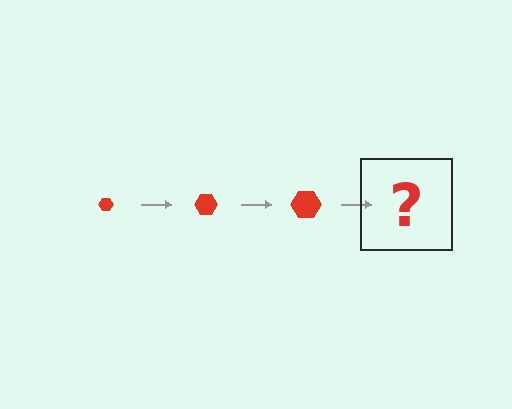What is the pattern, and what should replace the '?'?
The pattern is that the hexagon gets progressively larger each step. The '?' should be a red hexagon, larger than the previous one.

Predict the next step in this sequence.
The next step is a red hexagon, larger than the previous one.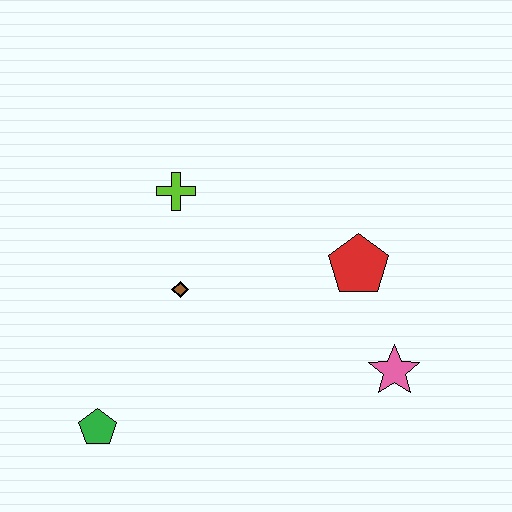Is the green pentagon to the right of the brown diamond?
No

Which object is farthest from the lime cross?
The pink star is farthest from the lime cross.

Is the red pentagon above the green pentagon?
Yes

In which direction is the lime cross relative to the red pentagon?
The lime cross is to the left of the red pentagon.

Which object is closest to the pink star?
The red pentagon is closest to the pink star.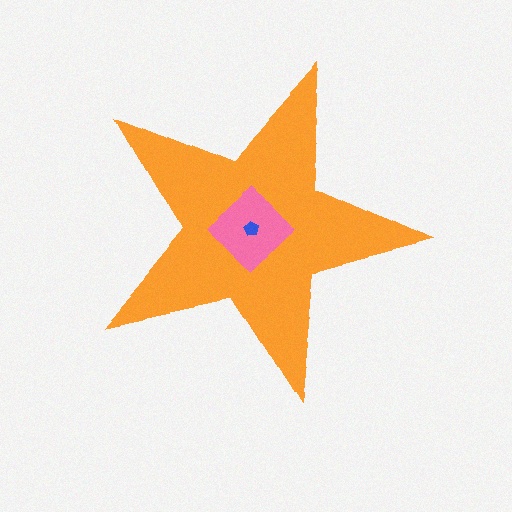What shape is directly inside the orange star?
The pink diamond.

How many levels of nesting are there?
3.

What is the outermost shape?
The orange star.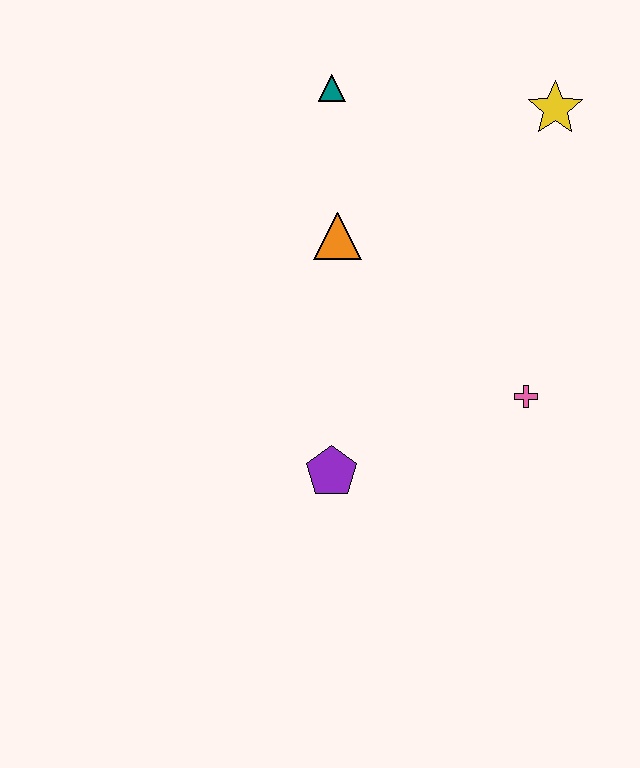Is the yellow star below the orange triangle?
No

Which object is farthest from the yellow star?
The purple pentagon is farthest from the yellow star.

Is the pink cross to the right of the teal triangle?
Yes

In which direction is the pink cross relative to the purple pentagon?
The pink cross is to the right of the purple pentagon.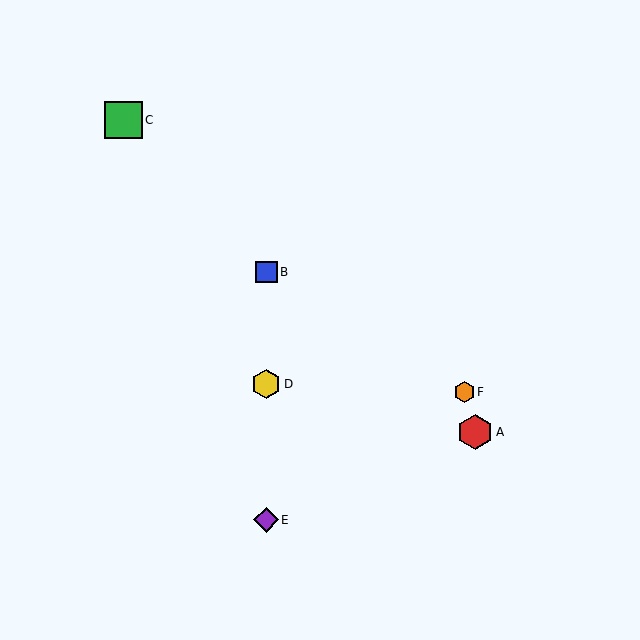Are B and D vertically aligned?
Yes, both are at x≈266.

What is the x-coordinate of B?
Object B is at x≈266.